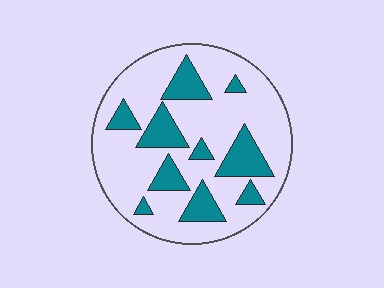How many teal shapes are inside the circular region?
10.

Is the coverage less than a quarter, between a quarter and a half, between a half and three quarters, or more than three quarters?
Less than a quarter.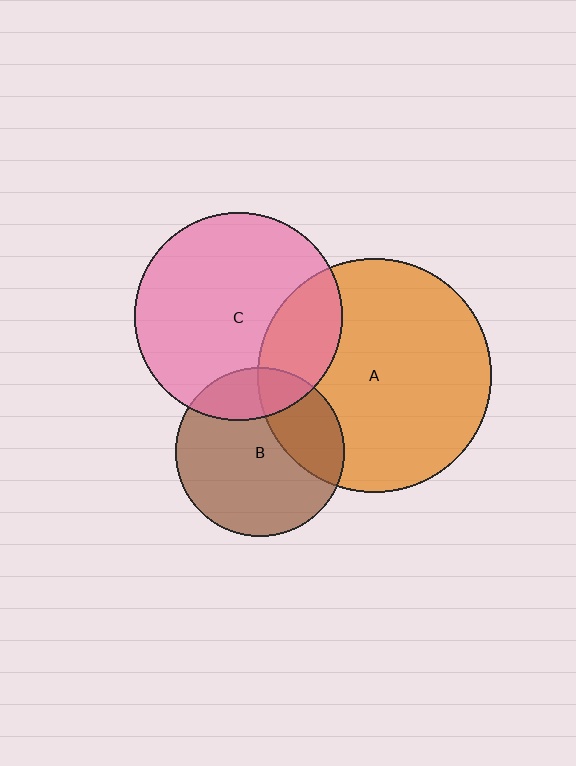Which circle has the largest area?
Circle A (orange).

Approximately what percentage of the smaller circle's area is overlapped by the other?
Approximately 25%.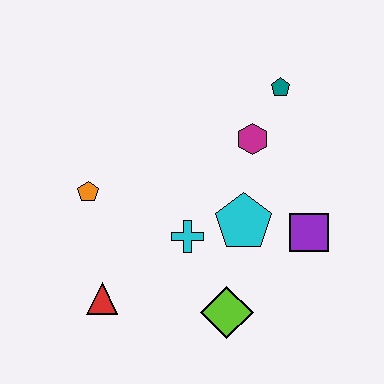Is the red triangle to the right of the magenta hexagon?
No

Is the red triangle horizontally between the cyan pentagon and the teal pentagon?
No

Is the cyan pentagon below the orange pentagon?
Yes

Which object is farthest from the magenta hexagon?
The red triangle is farthest from the magenta hexagon.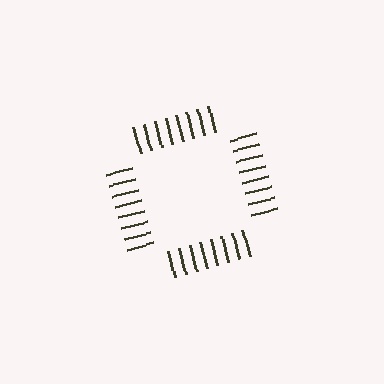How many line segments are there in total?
32 — 8 along each of the 4 edges.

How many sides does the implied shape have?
4 sides — the line-ends trace a square.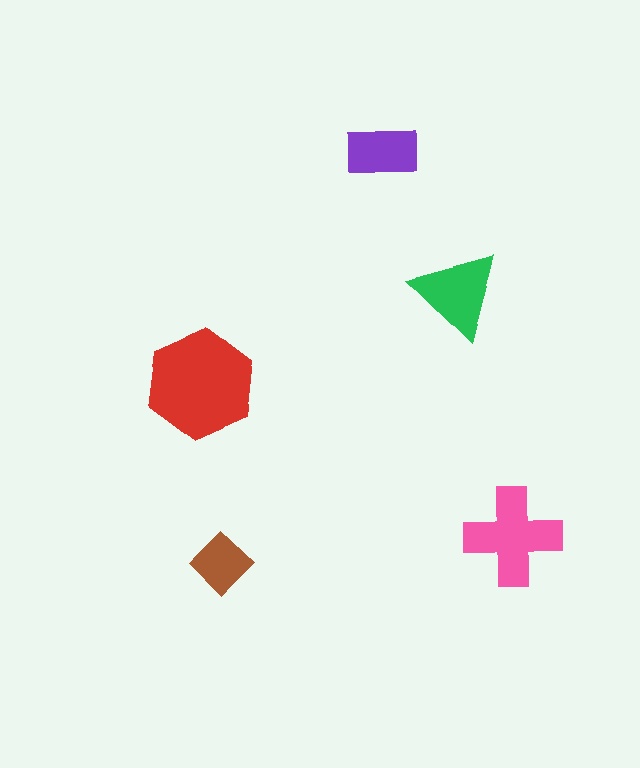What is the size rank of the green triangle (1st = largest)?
3rd.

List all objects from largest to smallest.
The red hexagon, the pink cross, the green triangle, the purple rectangle, the brown diamond.